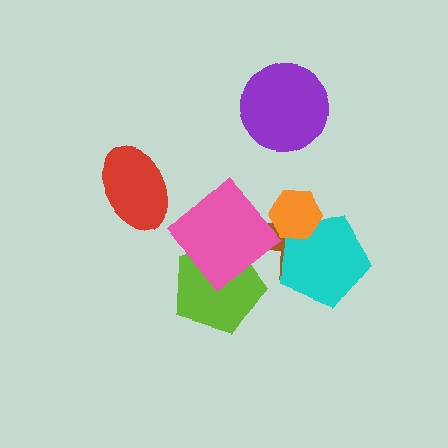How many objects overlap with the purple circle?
0 objects overlap with the purple circle.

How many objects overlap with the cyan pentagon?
2 objects overlap with the cyan pentagon.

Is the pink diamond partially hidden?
No, no other shape covers it.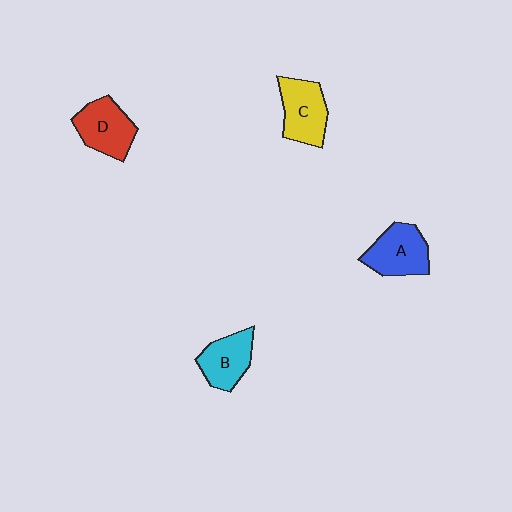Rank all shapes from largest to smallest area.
From largest to smallest: A (blue), C (yellow), D (red), B (cyan).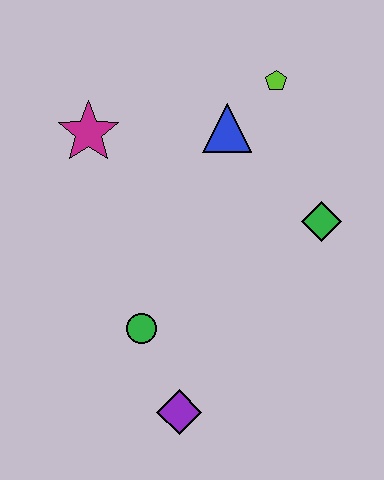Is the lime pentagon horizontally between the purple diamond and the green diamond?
Yes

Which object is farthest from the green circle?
The lime pentagon is farthest from the green circle.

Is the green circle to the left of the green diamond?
Yes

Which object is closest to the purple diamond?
The green circle is closest to the purple diamond.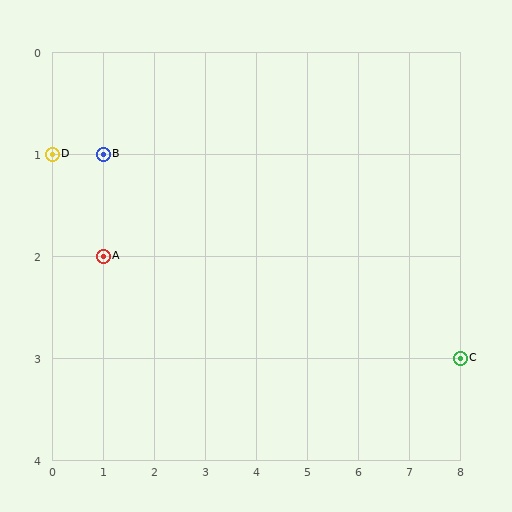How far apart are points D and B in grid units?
Points D and B are 1 column apart.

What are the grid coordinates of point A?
Point A is at grid coordinates (1, 2).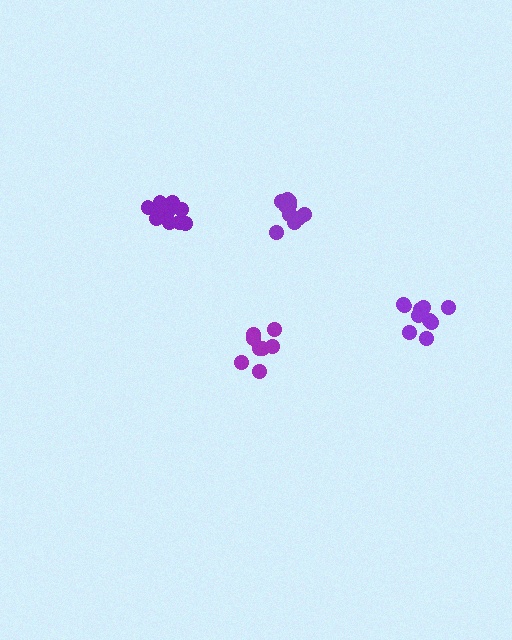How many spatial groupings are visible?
There are 4 spatial groupings.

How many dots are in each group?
Group 1: 10 dots, Group 2: 8 dots, Group 3: 10 dots, Group 4: 12 dots (40 total).